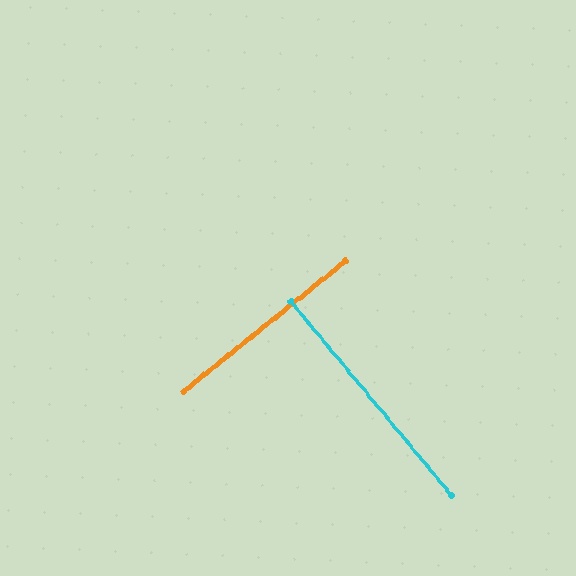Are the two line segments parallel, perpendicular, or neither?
Perpendicular — they meet at approximately 89°.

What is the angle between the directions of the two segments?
Approximately 89 degrees.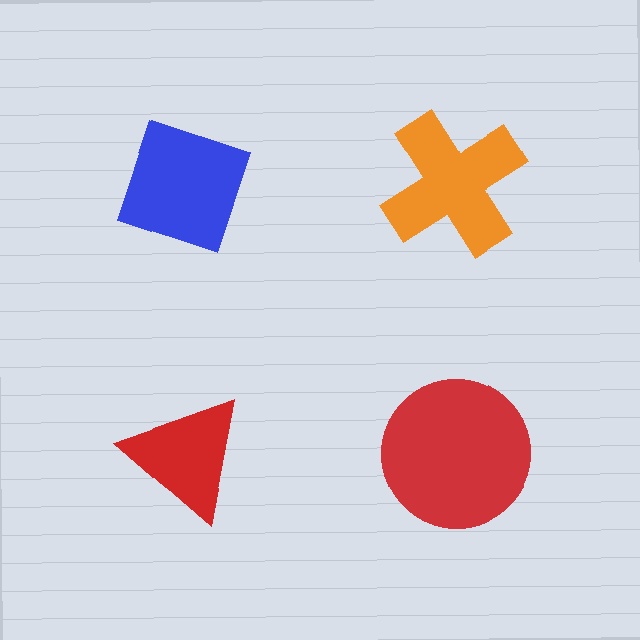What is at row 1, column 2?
An orange cross.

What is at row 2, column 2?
A red circle.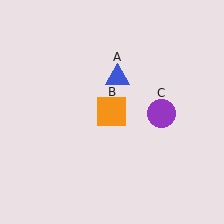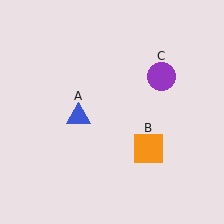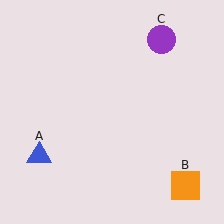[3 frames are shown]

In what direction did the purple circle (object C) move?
The purple circle (object C) moved up.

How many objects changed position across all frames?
3 objects changed position: blue triangle (object A), orange square (object B), purple circle (object C).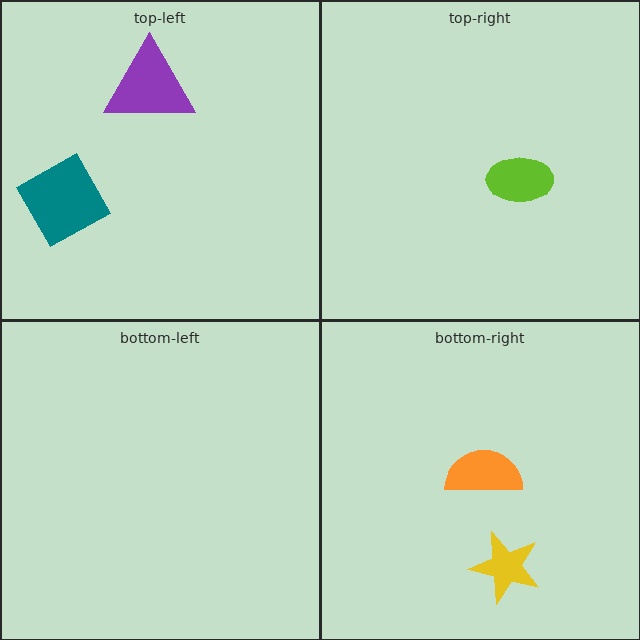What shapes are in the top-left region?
The teal diamond, the purple triangle.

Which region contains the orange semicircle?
The bottom-right region.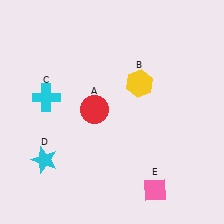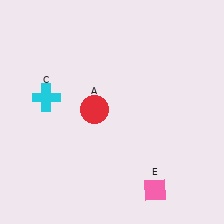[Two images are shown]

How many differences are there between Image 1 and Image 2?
There are 2 differences between the two images.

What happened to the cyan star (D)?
The cyan star (D) was removed in Image 2. It was in the bottom-left area of Image 1.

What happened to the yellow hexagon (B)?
The yellow hexagon (B) was removed in Image 2. It was in the top-right area of Image 1.